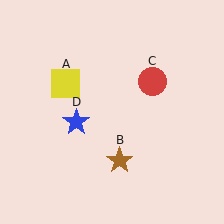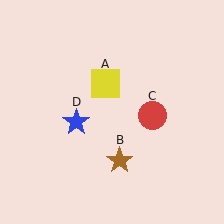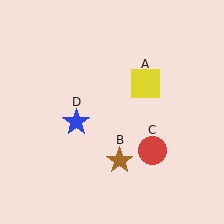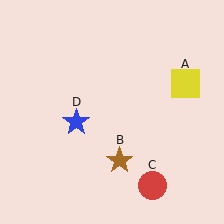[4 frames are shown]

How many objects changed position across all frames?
2 objects changed position: yellow square (object A), red circle (object C).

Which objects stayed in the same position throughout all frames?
Brown star (object B) and blue star (object D) remained stationary.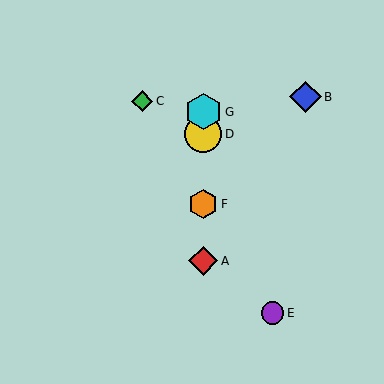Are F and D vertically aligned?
Yes, both are at x≈203.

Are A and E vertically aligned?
No, A is at x≈203 and E is at x≈273.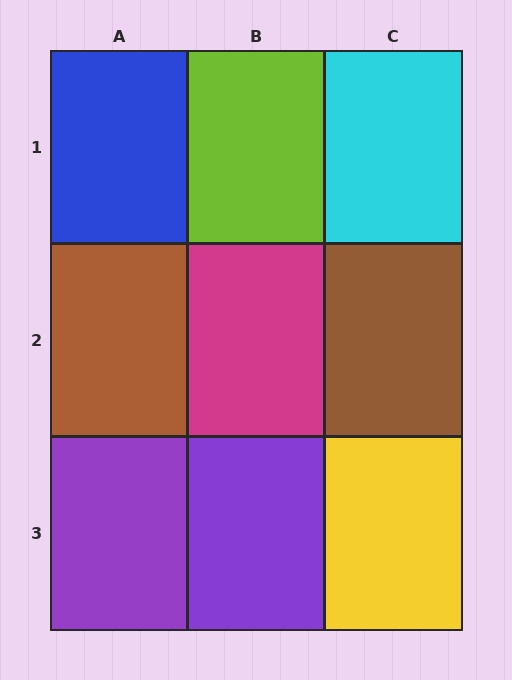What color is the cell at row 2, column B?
Magenta.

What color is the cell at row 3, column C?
Yellow.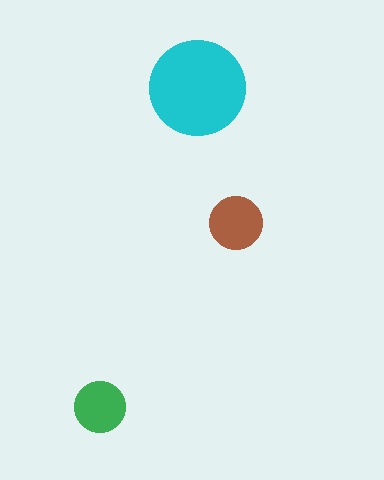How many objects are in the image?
There are 3 objects in the image.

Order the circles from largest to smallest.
the cyan one, the brown one, the green one.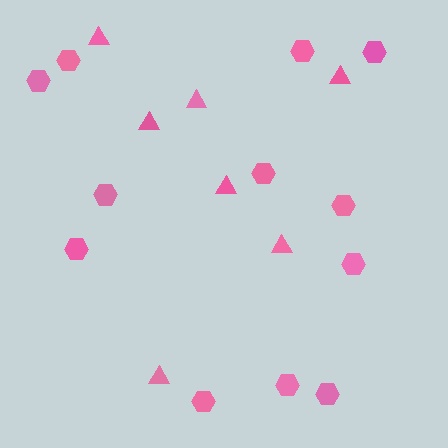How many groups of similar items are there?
There are 2 groups: one group of triangles (7) and one group of hexagons (12).